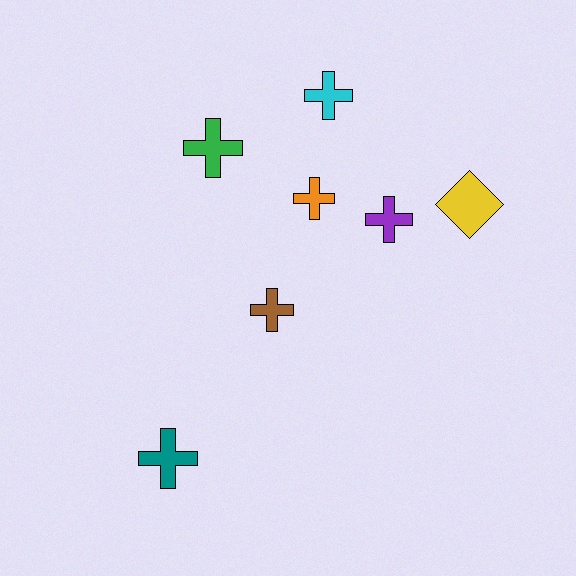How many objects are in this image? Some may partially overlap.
There are 7 objects.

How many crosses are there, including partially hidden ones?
There are 6 crosses.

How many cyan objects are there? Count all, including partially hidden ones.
There is 1 cyan object.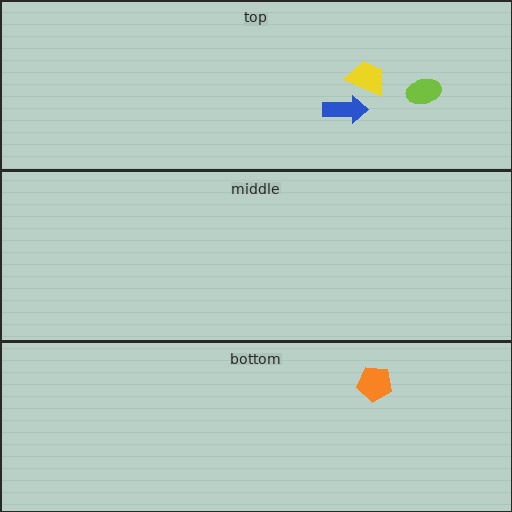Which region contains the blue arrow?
The top region.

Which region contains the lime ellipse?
The top region.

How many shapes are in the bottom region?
1.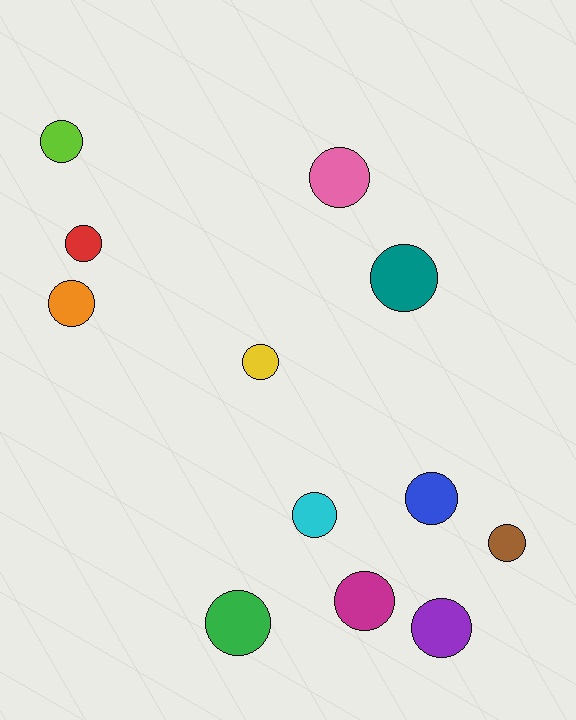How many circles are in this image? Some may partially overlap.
There are 12 circles.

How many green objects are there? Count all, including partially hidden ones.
There is 1 green object.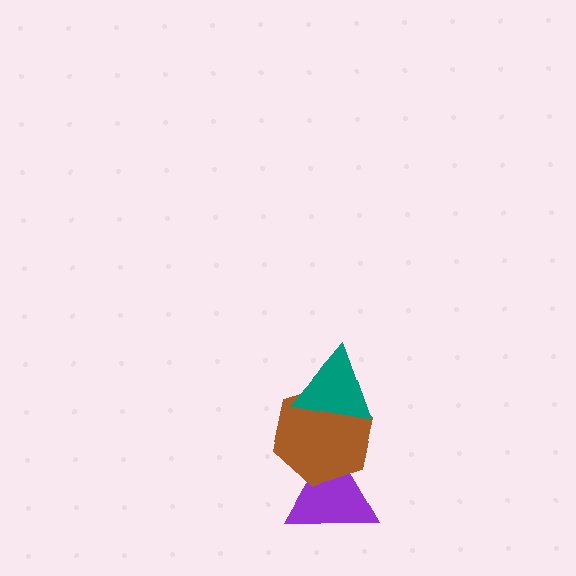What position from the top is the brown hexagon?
The brown hexagon is 2nd from the top.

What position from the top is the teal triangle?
The teal triangle is 1st from the top.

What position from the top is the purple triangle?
The purple triangle is 3rd from the top.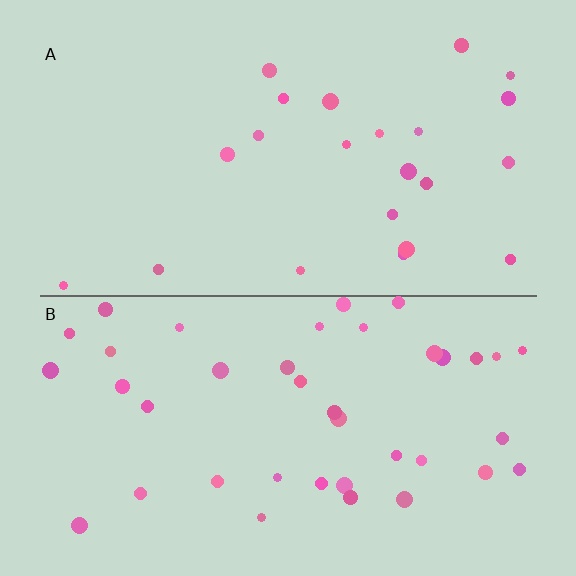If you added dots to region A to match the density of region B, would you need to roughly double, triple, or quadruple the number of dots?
Approximately double.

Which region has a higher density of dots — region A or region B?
B (the bottom).